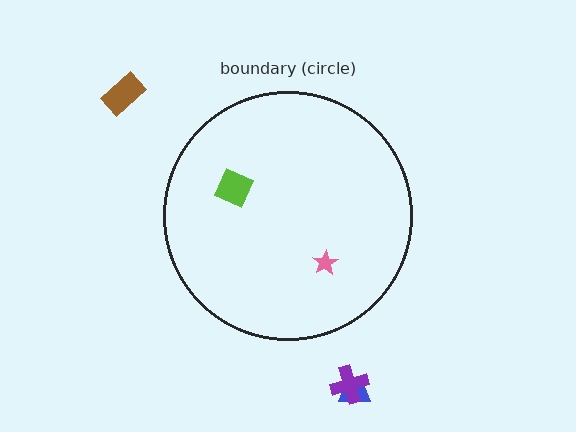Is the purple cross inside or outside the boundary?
Outside.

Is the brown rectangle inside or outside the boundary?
Outside.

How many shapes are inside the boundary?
2 inside, 3 outside.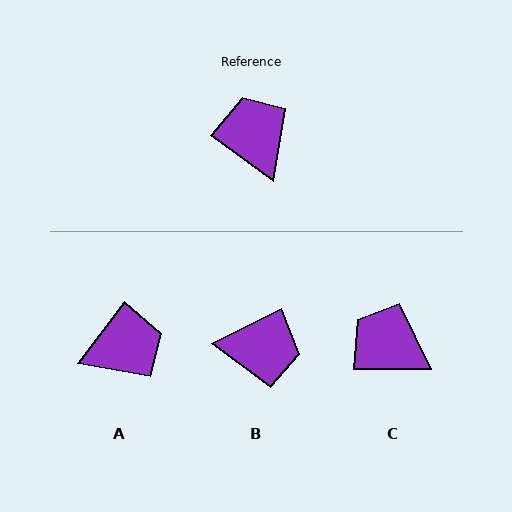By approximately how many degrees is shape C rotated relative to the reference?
Approximately 35 degrees counter-clockwise.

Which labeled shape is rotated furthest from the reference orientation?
B, about 118 degrees away.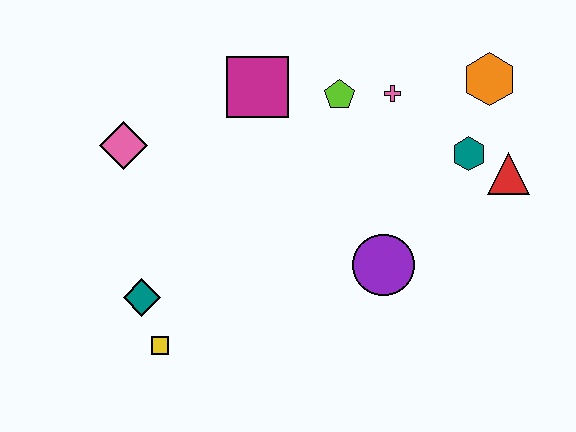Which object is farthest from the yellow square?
The orange hexagon is farthest from the yellow square.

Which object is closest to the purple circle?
The teal hexagon is closest to the purple circle.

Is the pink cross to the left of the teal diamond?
No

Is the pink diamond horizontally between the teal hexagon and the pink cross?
No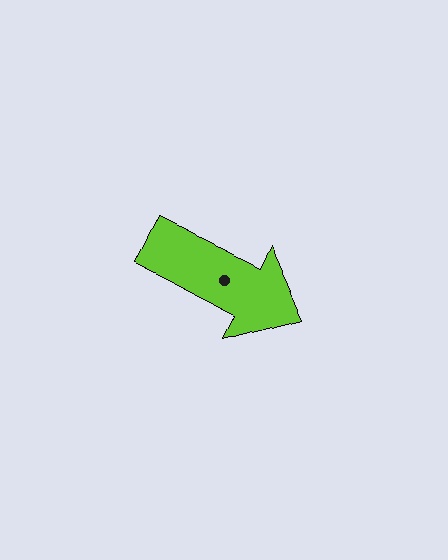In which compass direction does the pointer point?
Southeast.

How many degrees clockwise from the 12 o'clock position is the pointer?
Approximately 115 degrees.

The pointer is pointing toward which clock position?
Roughly 4 o'clock.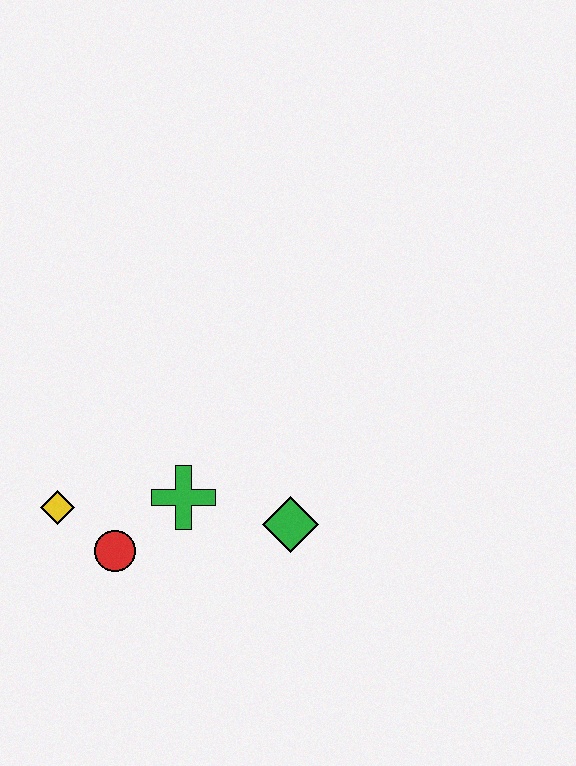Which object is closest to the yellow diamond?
The red circle is closest to the yellow diamond.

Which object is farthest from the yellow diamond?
The green diamond is farthest from the yellow diamond.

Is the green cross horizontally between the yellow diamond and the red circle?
No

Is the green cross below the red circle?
No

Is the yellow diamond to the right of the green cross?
No